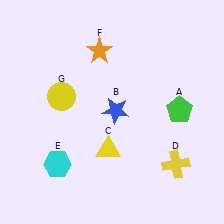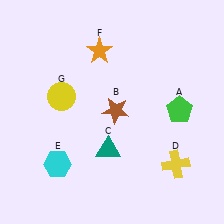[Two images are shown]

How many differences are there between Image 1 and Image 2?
There are 2 differences between the two images.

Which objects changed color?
B changed from blue to brown. C changed from yellow to teal.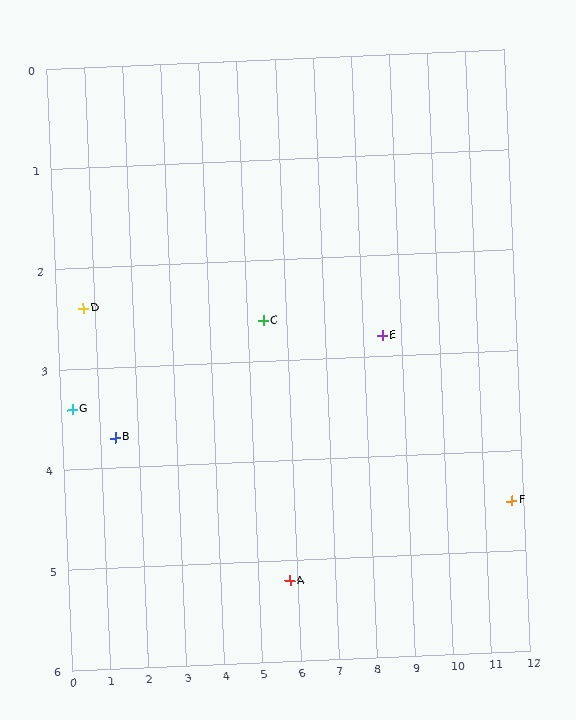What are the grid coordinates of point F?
Point F is at approximately (11.7, 4.5).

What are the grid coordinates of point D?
Point D is at approximately (0.7, 2.4).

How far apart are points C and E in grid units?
Points C and E are about 3.1 grid units apart.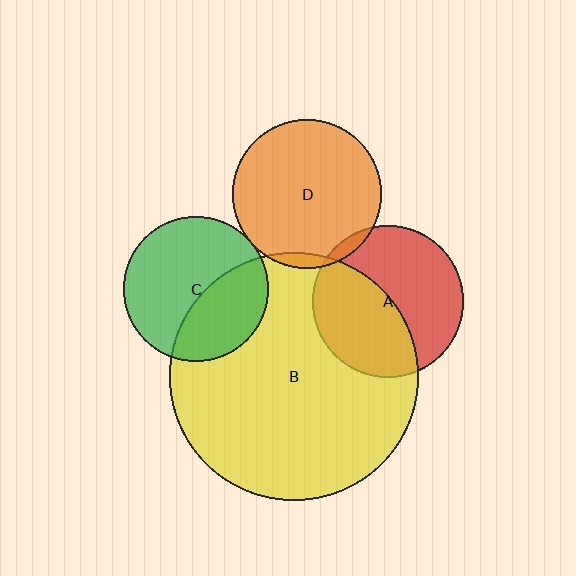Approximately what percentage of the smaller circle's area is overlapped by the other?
Approximately 45%.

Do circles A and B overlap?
Yes.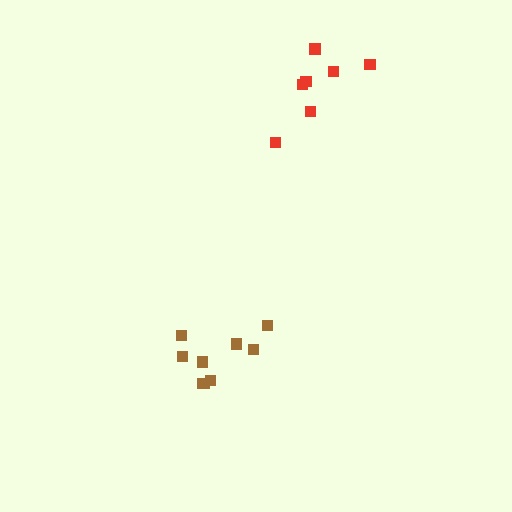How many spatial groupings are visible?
There are 2 spatial groupings.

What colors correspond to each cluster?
The clusters are colored: brown, red.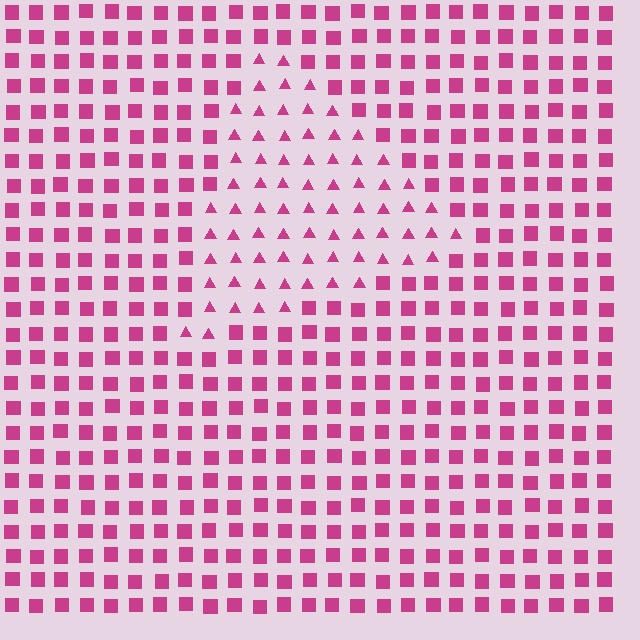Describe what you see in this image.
The image is filled with small magenta elements arranged in a uniform grid. A triangle-shaped region contains triangles, while the surrounding area contains squares. The boundary is defined purely by the change in element shape.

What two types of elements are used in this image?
The image uses triangles inside the triangle region and squares outside it.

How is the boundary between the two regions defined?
The boundary is defined by a change in element shape: triangles inside vs. squares outside. All elements share the same color and spacing.